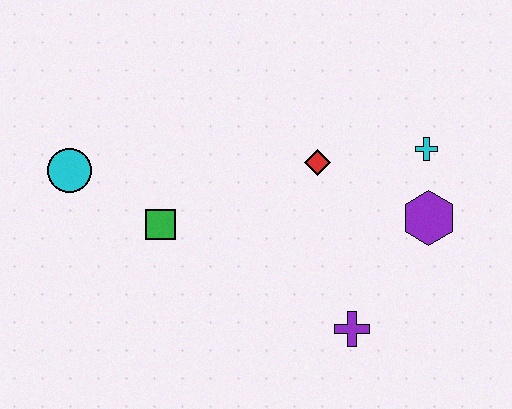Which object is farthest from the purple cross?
The cyan circle is farthest from the purple cross.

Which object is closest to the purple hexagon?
The cyan cross is closest to the purple hexagon.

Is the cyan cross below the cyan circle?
No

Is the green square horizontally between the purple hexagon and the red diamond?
No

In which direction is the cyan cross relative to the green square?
The cyan cross is to the right of the green square.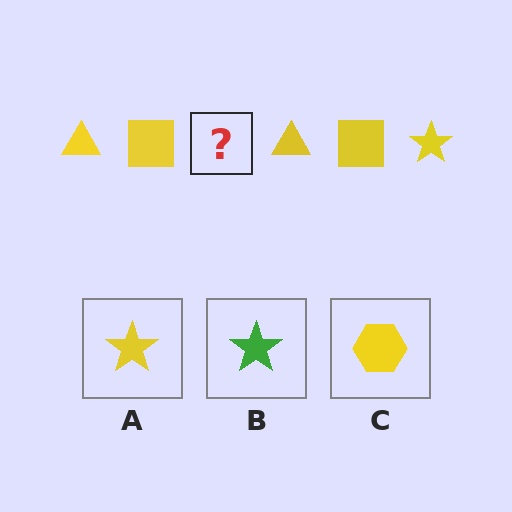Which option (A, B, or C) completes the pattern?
A.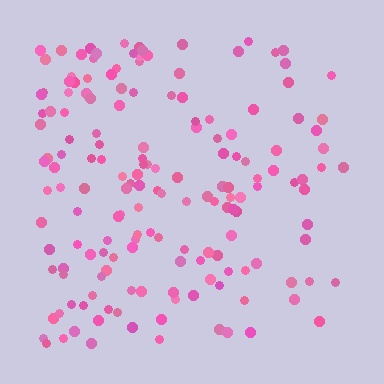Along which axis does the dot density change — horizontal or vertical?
Horizontal.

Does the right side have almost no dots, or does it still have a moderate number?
Still a moderate number, just noticeably fewer than the left.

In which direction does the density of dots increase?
From right to left, with the left side densest.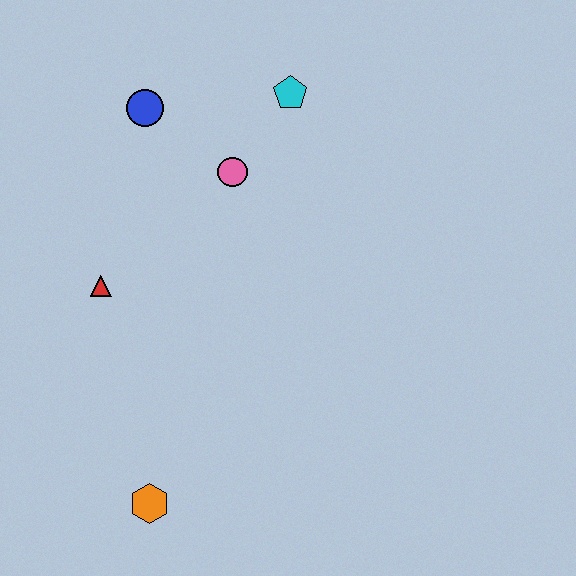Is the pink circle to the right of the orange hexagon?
Yes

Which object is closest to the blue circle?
The pink circle is closest to the blue circle.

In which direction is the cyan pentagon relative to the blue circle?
The cyan pentagon is to the right of the blue circle.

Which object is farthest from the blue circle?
The orange hexagon is farthest from the blue circle.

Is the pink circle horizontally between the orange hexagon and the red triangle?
No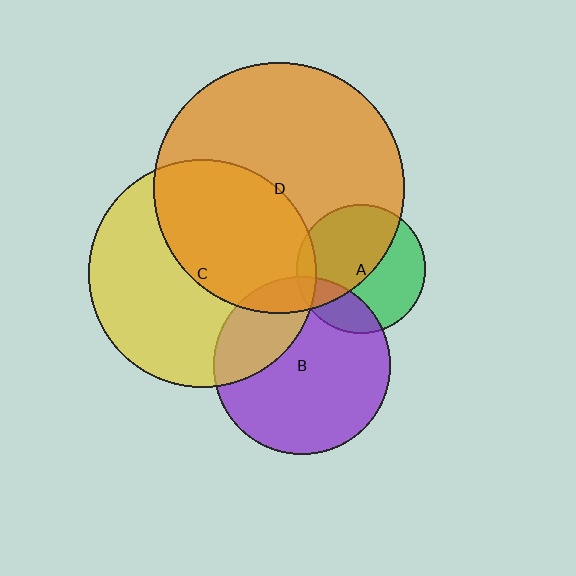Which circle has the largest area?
Circle D (orange).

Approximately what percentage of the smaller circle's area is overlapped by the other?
Approximately 55%.